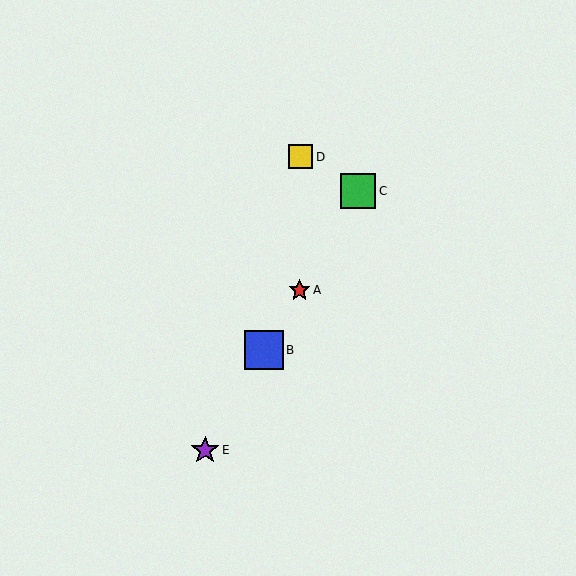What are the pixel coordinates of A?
Object A is at (299, 290).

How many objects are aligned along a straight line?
4 objects (A, B, C, E) are aligned along a straight line.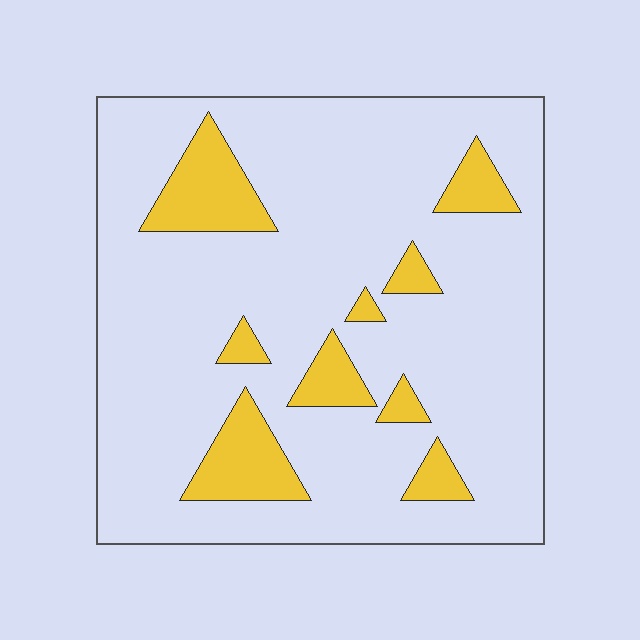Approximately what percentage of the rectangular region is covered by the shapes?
Approximately 15%.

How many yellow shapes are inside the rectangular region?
9.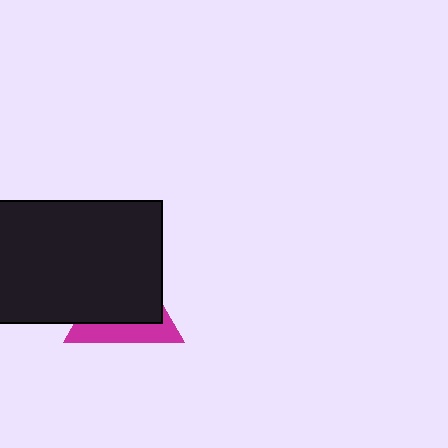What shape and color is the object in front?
The object in front is a black rectangle.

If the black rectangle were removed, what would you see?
You would see the complete magenta triangle.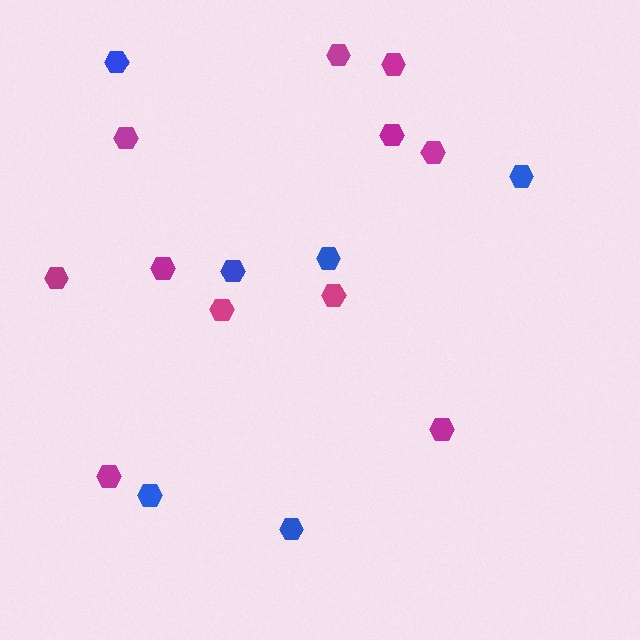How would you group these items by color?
There are 2 groups: one group of blue hexagons (6) and one group of magenta hexagons (11).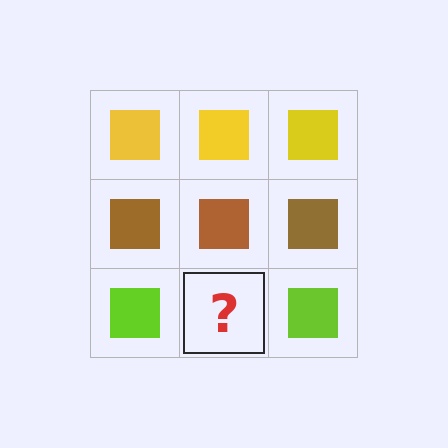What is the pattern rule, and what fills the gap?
The rule is that each row has a consistent color. The gap should be filled with a lime square.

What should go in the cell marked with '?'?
The missing cell should contain a lime square.